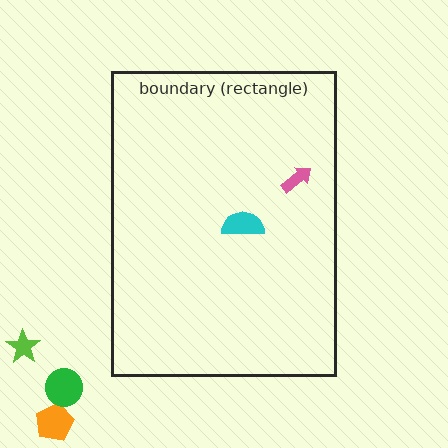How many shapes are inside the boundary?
2 inside, 3 outside.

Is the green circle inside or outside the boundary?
Outside.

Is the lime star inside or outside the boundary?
Outside.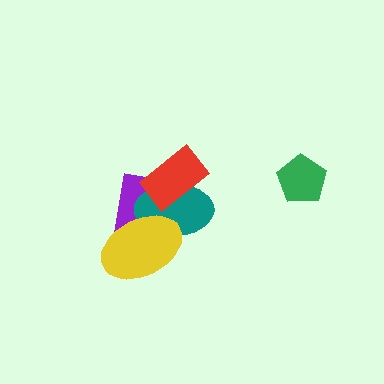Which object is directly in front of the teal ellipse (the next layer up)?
The red rectangle is directly in front of the teal ellipse.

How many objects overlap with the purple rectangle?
3 objects overlap with the purple rectangle.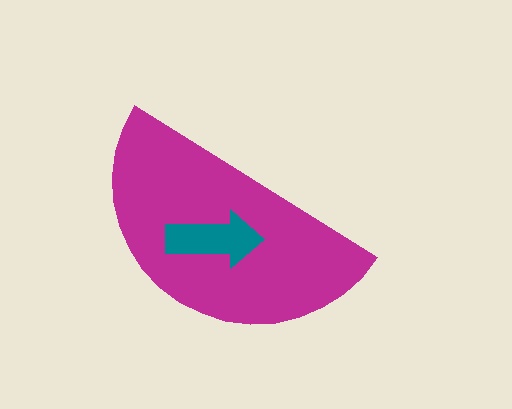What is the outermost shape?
The magenta semicircle.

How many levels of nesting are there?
2.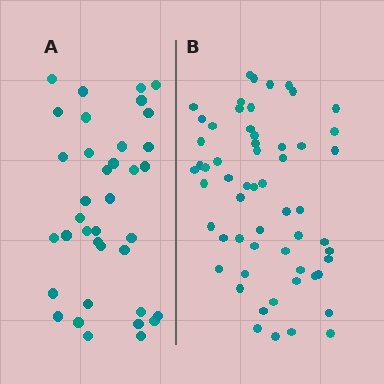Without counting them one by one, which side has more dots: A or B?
Region B (the right region) has more dots.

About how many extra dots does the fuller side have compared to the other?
Region B has approximately 20 more dots than region A.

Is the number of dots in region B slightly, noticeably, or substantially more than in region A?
Region B has substantially more. The ratio is roughly 1.6 to 1.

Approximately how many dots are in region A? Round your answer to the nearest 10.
About 40 dots. (The exact count is 37, which rounds to 40.)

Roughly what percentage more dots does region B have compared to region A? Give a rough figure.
About 55% more.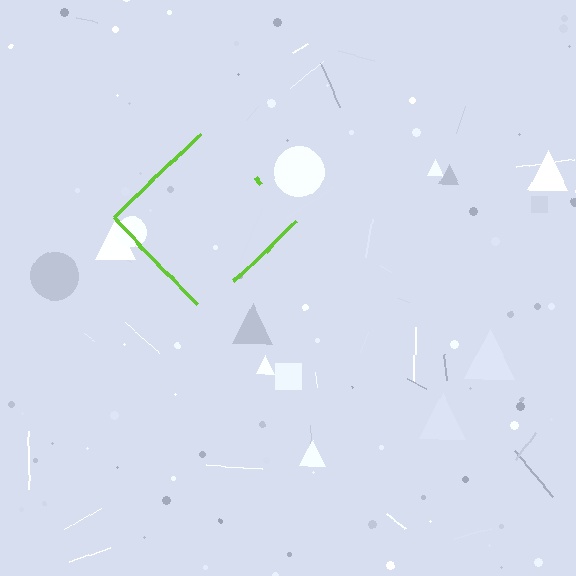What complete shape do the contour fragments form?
The contour fragments form a diamond.